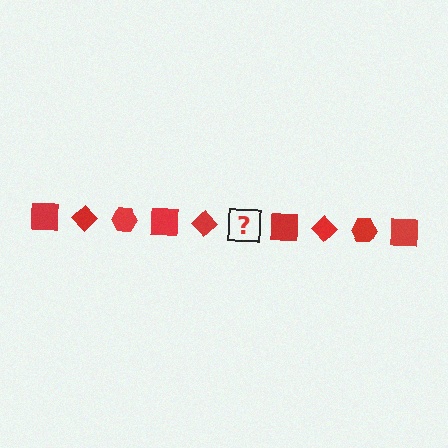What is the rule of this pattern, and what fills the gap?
The rule is that the pattern cycles through square, diamond, hexagon shapes in red. The gap should be filled with a red hexagon.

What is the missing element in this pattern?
The missing element is a red hexagon.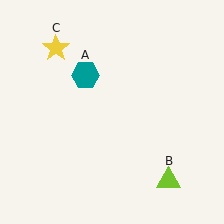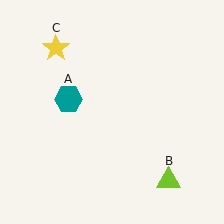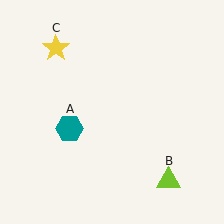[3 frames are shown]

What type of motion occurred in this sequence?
The teal hexagon (object A) rotated counterclockwise around the center of the scene.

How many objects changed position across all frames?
1 object changed position: teal hexagon (object A).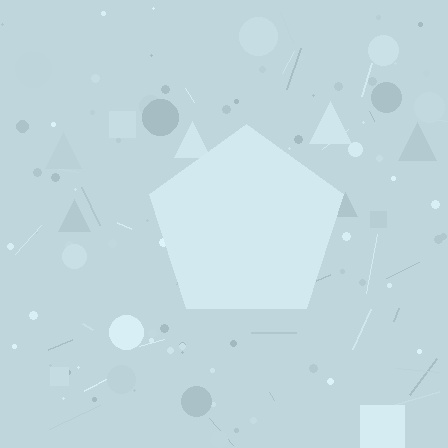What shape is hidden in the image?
A pentagon is hidden in the image.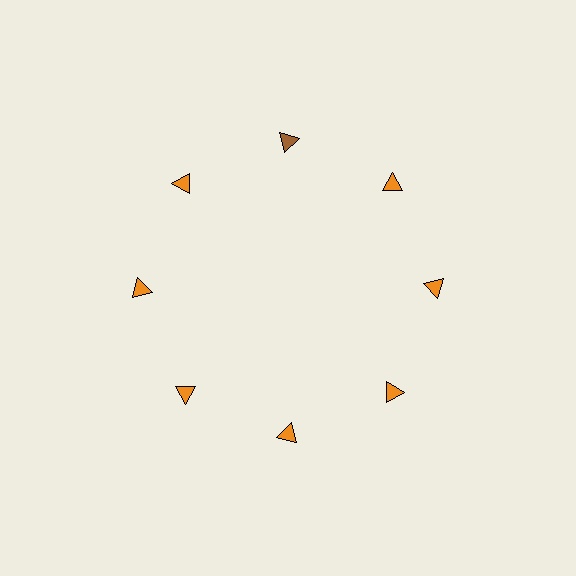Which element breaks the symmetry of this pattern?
The brown triangle at roughly the 12 o'clock position breaks the symmetry. All other shapes are orange triangles.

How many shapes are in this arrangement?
There are 8 shapes arranged in a ring pattern.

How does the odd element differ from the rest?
It has a different color: brown instead of orange.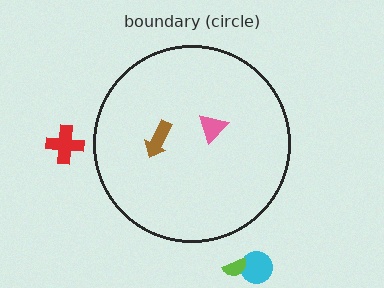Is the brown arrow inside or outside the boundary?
Inside.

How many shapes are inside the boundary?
2 inside, 3 outside.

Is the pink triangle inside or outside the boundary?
Inside.